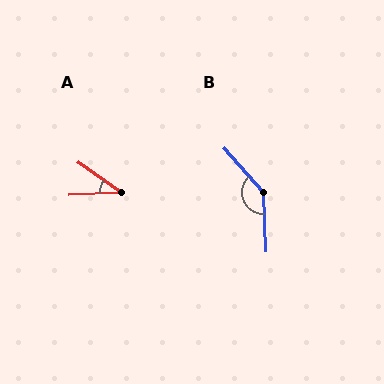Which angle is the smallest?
A, at approximately 38 degrees.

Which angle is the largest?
B, at approximately 141 degrees.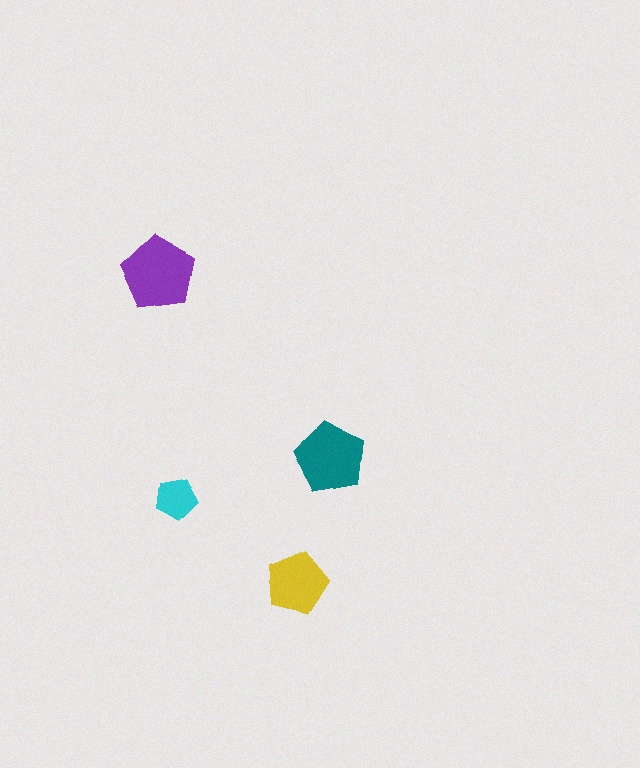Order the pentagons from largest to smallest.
the purple one, the teal one, the yellow one, the cyan one.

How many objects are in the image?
There are 4 objects in the image.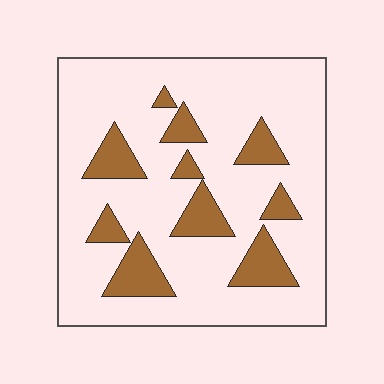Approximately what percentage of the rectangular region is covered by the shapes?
Approximately 20%.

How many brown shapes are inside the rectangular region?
10.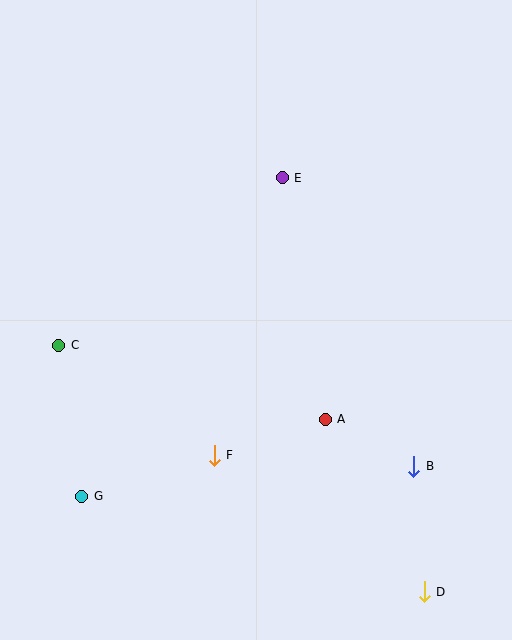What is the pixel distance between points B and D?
The distance between B and D is 126 pixels.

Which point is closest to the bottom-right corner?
Point D is closest to the bottom-right corner.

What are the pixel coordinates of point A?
Point A is at (325, 419).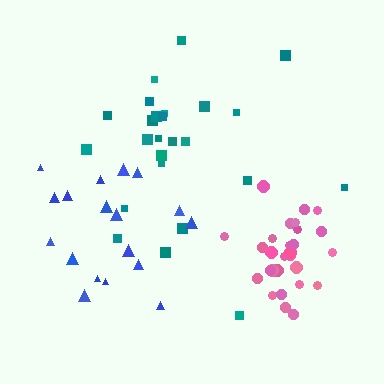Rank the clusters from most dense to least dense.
pink, blue, teal.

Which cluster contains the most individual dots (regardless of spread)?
Pink (29).